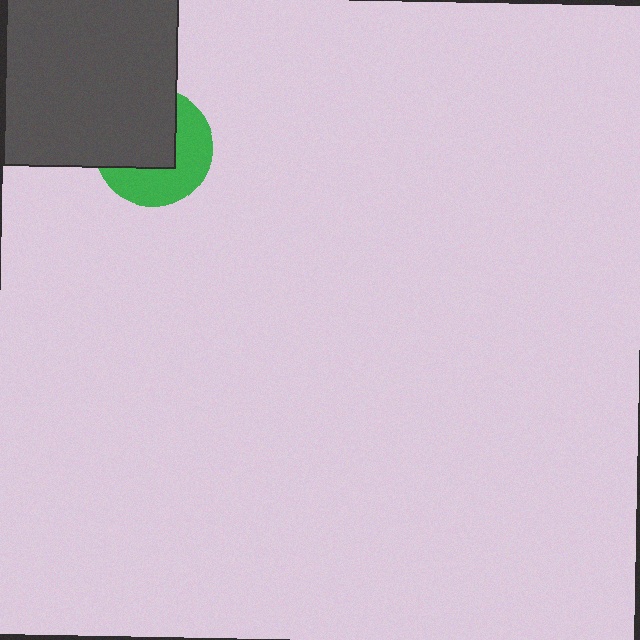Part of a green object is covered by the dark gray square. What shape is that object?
It is a circle.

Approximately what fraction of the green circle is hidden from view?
Roughly 52% of the green circle is hidden behind the dark gray square.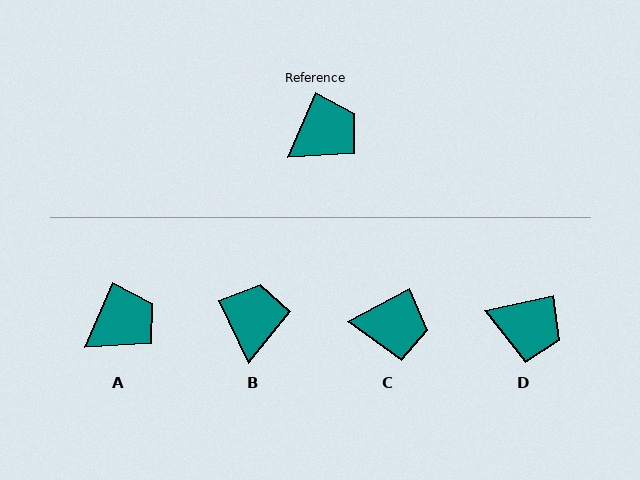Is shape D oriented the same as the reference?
No, it is off by about 55 degrees.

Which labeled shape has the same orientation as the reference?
A.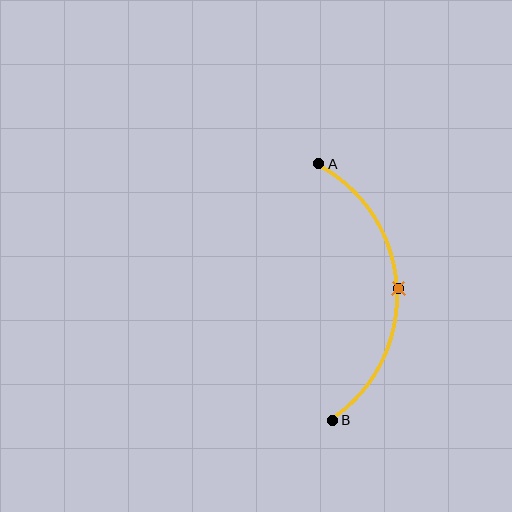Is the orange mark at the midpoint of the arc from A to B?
Yes. The orange mark lies on the arc at equal arc-length from both A and B — it is the arc midpoint.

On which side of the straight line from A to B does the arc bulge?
The arc bulges to the right of the straight line connecting A and B.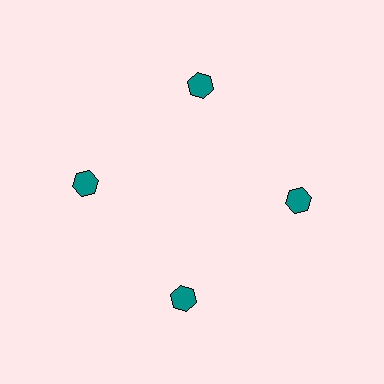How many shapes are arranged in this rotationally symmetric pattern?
There are 4 shapes, arranged in 4 groups of 1.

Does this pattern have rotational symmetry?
Yes, this pattern has 4-fold rotational symmetry. It looks the same after rotating 90 degrees around the center.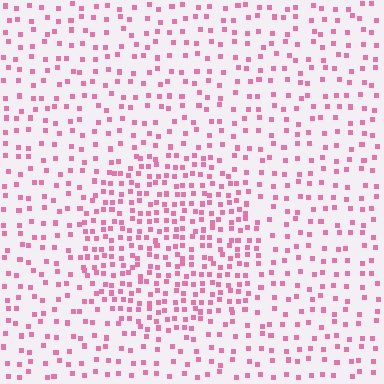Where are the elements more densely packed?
The elements are more densely packed inside the circle boundary.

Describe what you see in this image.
The image contains small pink elements arranged at two different densities. A circle-shaped region is visible where the elements are more densely packed than the surrounding area.